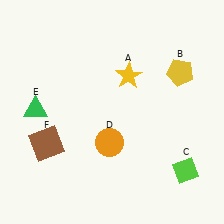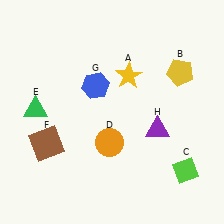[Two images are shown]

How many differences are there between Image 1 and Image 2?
There are 2 differences between the two images.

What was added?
A blue hexagon (G), a purple triangle (H) were added in Image 2.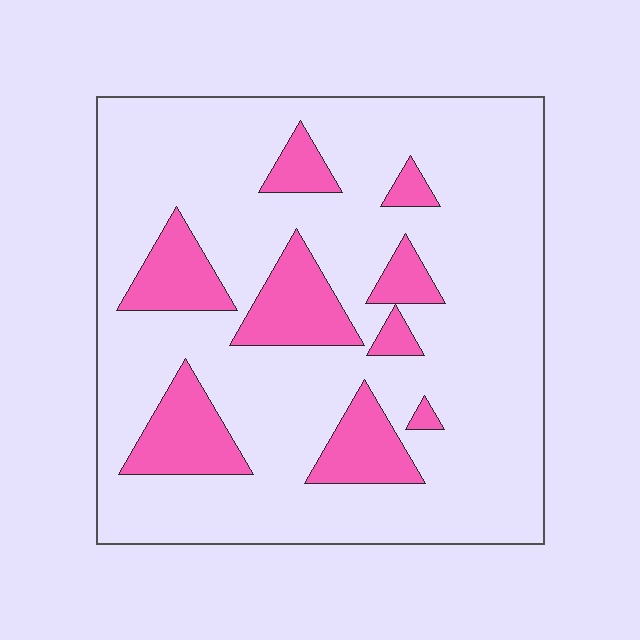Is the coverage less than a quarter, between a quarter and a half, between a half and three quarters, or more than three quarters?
Less than a quarter.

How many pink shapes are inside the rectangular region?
9.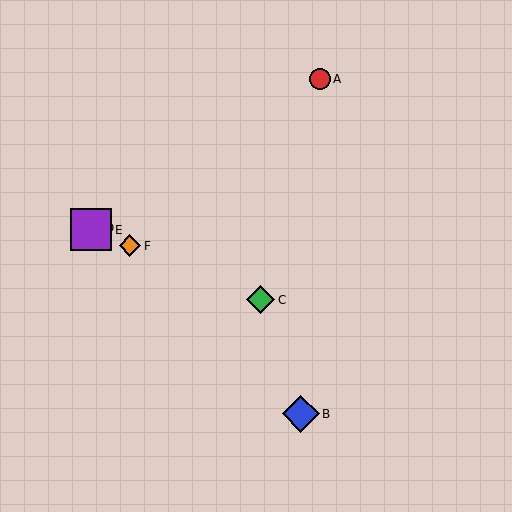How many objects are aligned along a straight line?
4 objects (C, D, E, F) are aligned along a straight line.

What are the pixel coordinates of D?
Object D is at (87, 228).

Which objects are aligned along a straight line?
Objects C, D, E, F are aligned along a straight line.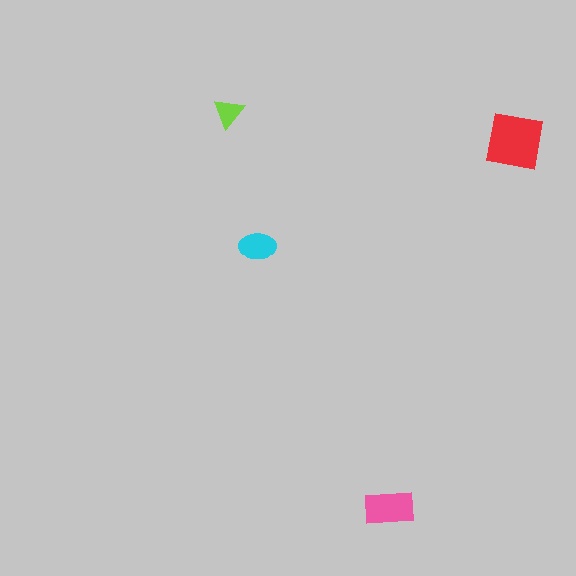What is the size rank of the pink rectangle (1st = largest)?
2nd.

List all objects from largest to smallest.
The red square, the pink rectangle, the cyan ellipse, the lime triangle.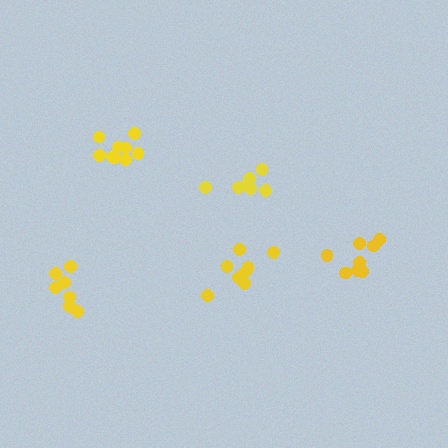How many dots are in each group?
Group 1: 8 dots, Group 2: 7 dots, Group 3: 9 dots, Group 4: 7 dots, Group 5: 8 dots (39 total).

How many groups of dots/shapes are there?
There are 5 groups.